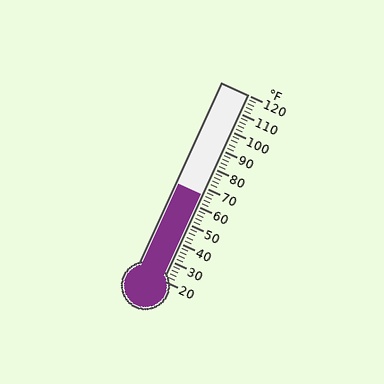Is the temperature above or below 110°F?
The temperature is below 110°F.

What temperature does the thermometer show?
The thermometer shows approximately 66°F.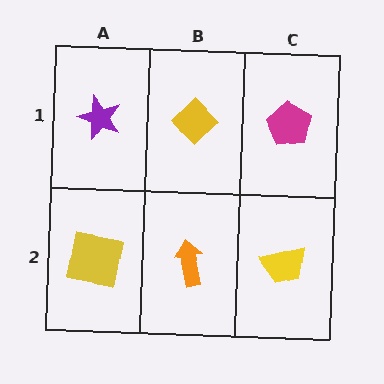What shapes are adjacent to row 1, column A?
A yellow square (row 2, column A), a yellow diamond (row 1, column B).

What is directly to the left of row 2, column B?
A yellow square.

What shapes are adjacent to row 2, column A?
A purple star (row 1, column A), an orange arrow (row 2, column B).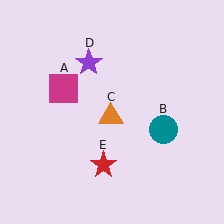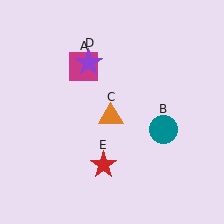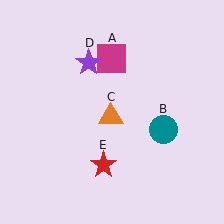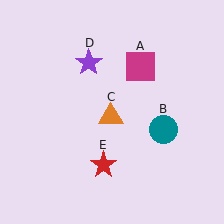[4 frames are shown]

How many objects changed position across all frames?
1 object changed position: magenta square (object A).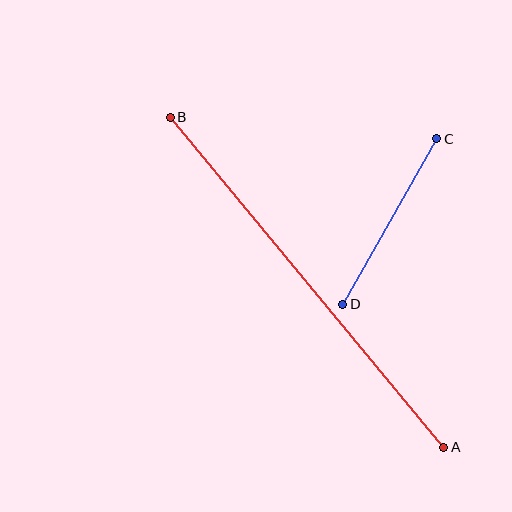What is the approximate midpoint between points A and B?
The midpoint is at approximately (307, 282) pixels.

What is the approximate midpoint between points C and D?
The midpoint is at approximately (390, 222) pixels.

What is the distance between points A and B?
The distance is approximately 429 pixels.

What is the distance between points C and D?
The distance is approximately 190 pixels.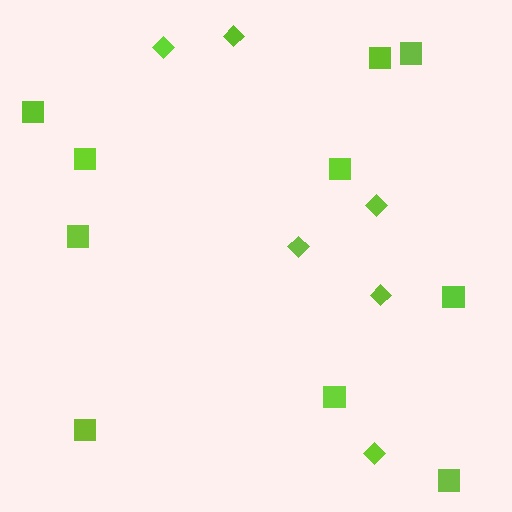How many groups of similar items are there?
There are 2 groups: one group of diamonds (6) and one group of squares (10).